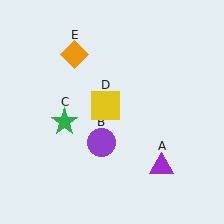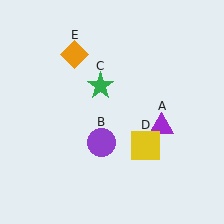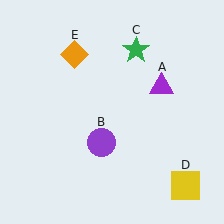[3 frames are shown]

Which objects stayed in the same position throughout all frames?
Purple circle (object B) and orange diamond (object E) remained stationary.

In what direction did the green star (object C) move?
The green star (object C) moved up and to the right.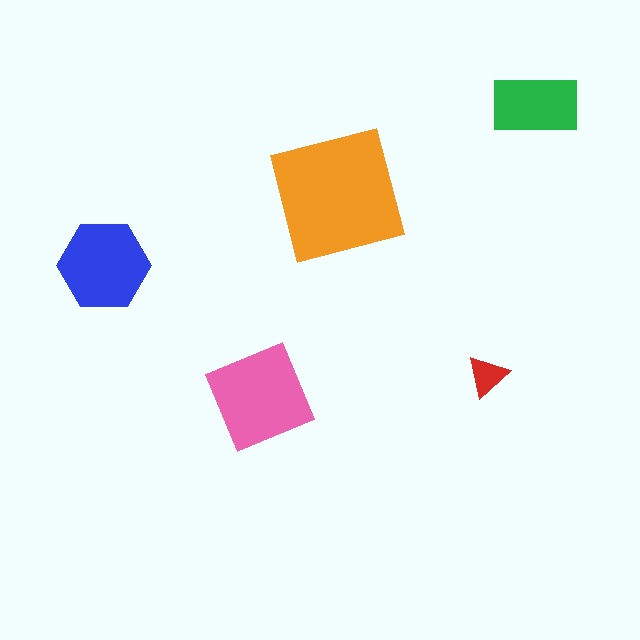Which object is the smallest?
The red triangle.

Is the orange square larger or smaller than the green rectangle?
Larger.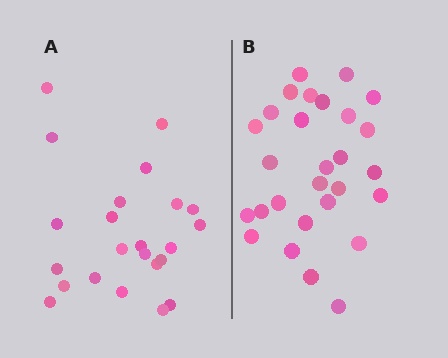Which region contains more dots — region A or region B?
Region B (the right region) has more dots.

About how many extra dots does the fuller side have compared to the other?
Region B has about 5 more dots than region A.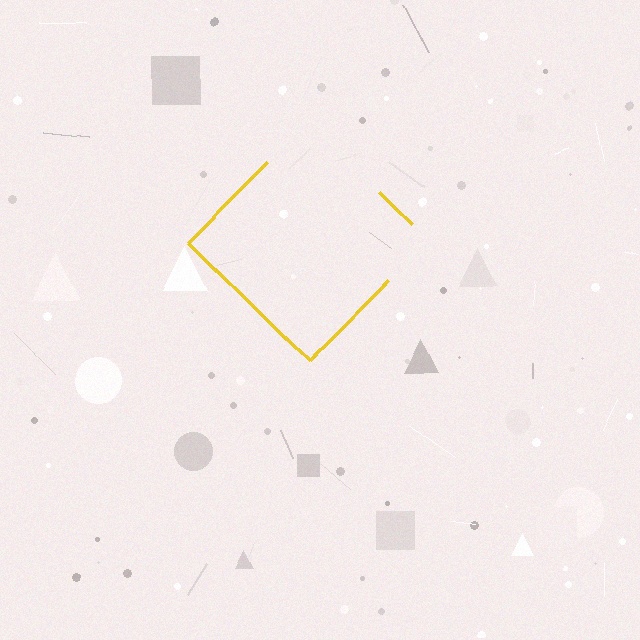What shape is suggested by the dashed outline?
The dashed outline suggests a diamond.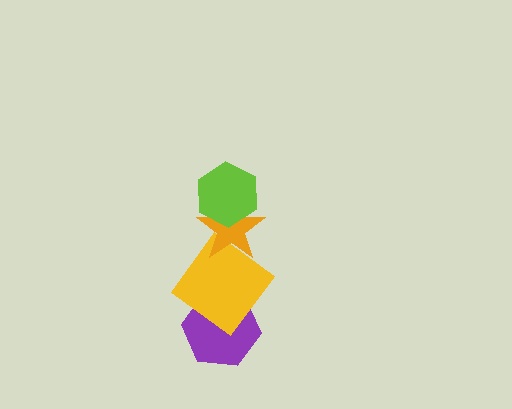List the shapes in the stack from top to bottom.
From top to bottom: the lime hexagon, the orange star, the yellow diamond, the purple hexagon.